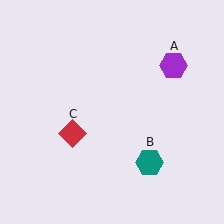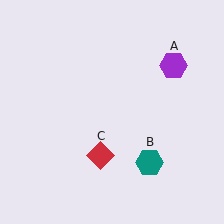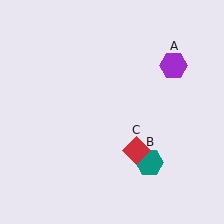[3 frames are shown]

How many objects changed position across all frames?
1 object changed position: red diamond (object C).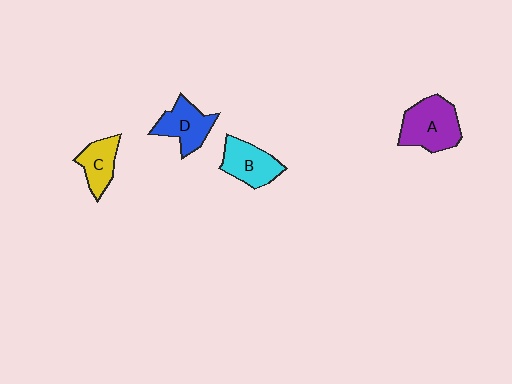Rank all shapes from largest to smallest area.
From largest to smallest: A (purple), D (blue), B (cyan), C (yellow).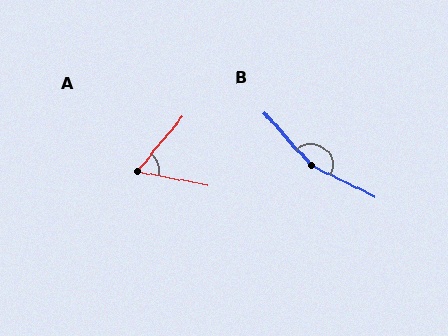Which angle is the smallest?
A, at approximately 61 degrees.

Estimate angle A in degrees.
Approximately 61 degrees.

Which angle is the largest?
B, at approximately 157 degrees.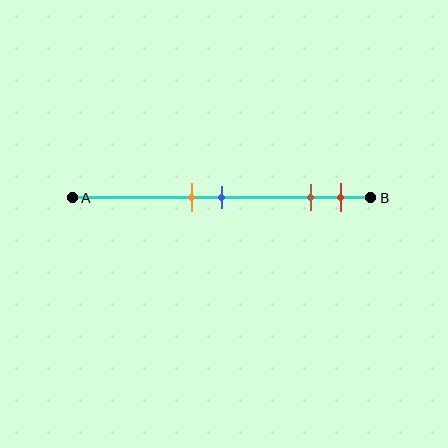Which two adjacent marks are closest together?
The orange and blue marks are the closest adjacent pair.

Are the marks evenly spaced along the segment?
No, the marks are not evenly spaced.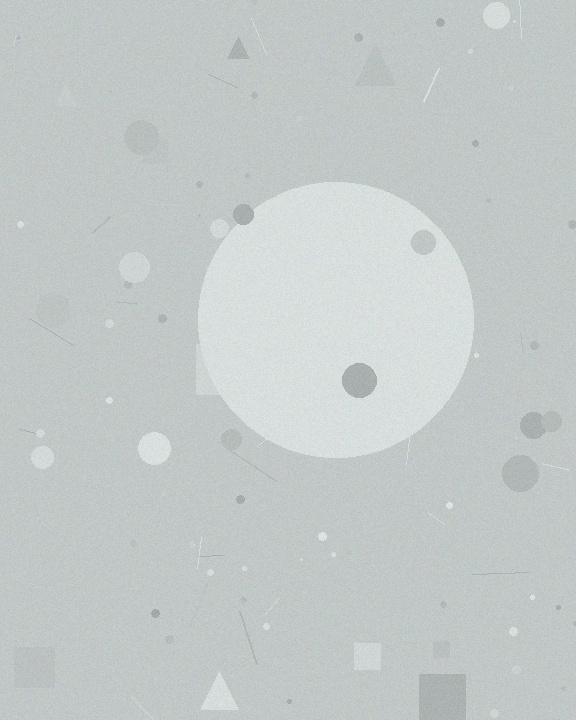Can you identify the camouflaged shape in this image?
The camouflaged shape is a circle.